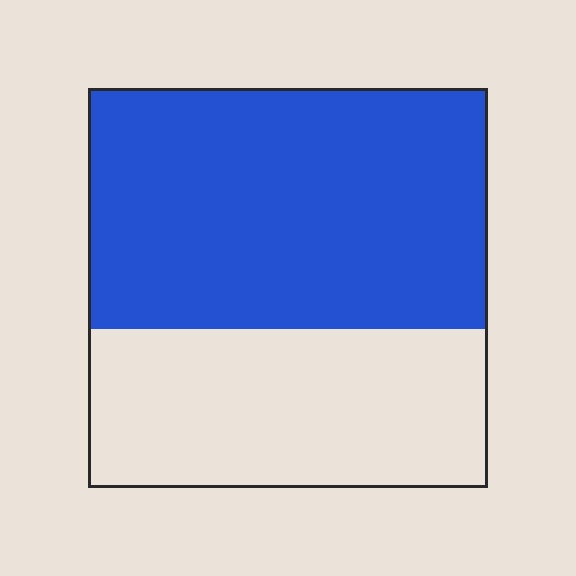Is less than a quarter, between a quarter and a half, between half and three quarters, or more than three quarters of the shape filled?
Between half and three quarters.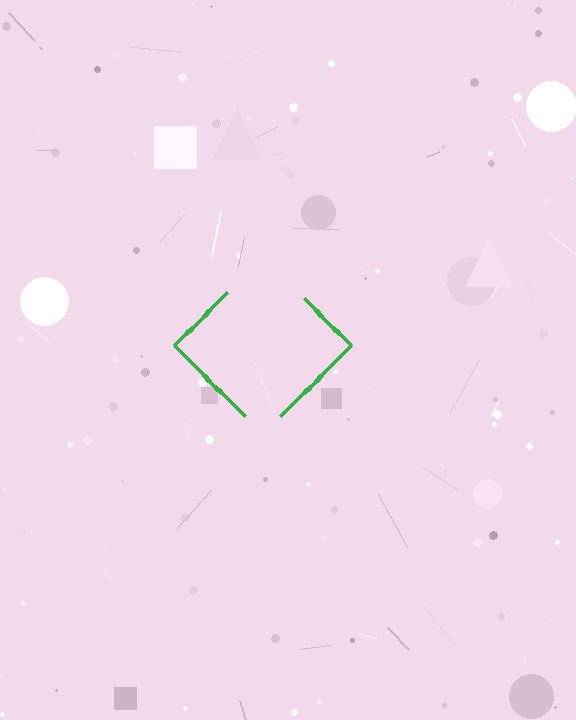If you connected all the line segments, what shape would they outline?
They would outline a diamond.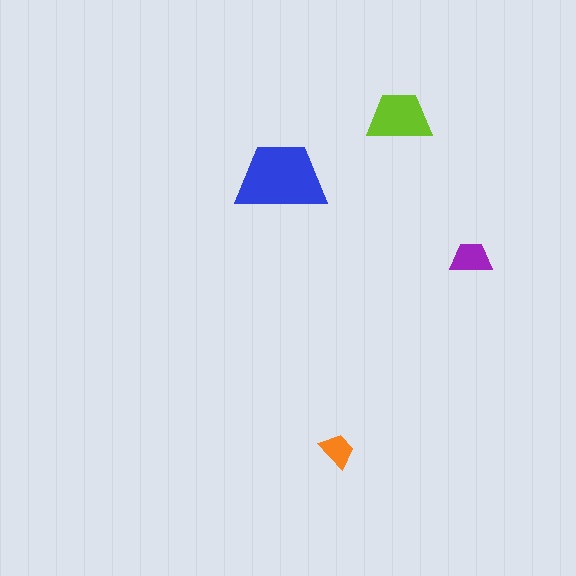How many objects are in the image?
There are 4 objects in the image.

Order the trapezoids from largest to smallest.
the blue one, the lime one, the purple one, the orange one.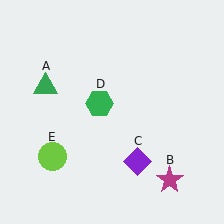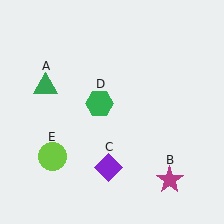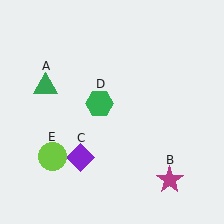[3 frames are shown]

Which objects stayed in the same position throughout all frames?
Green triangle (object A) and magenta star (object B) and green hexagon (object D) and lime circle (object E) remained stationary.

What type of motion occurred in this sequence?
The purple diamond (object C) rotated clockwise around the center of the scene.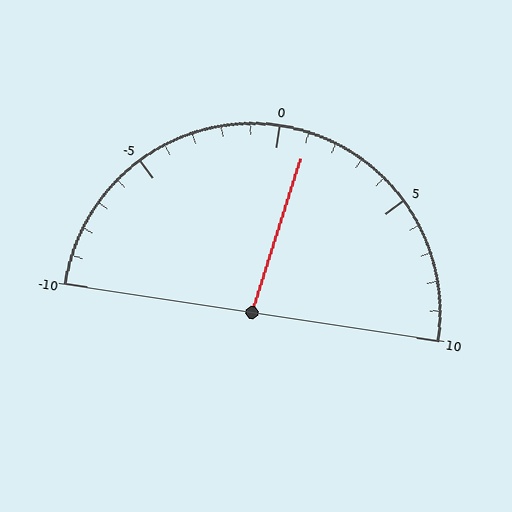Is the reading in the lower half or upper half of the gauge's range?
The reading is in the upper half of the range (-10 to 10).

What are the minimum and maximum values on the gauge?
The gauge ranges from -10 to 10.